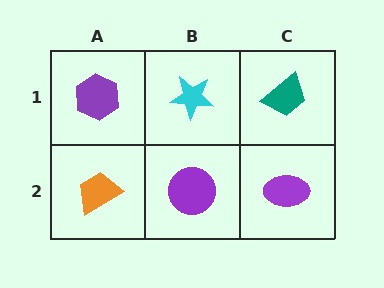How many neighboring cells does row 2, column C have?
2.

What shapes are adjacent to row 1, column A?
An orange trapezoid (row 2, column A), a cyan star (row 1, column B).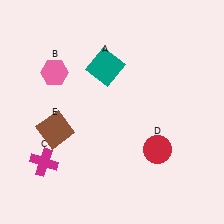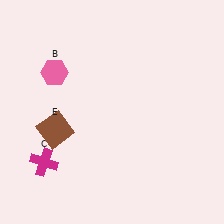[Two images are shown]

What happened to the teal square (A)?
The teal square (A) was removed in Image 2. It was in the top-left area of Image 1.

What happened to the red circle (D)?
The red circle (D) was removed in Image 2. It was in the bottom-right area of Image 1.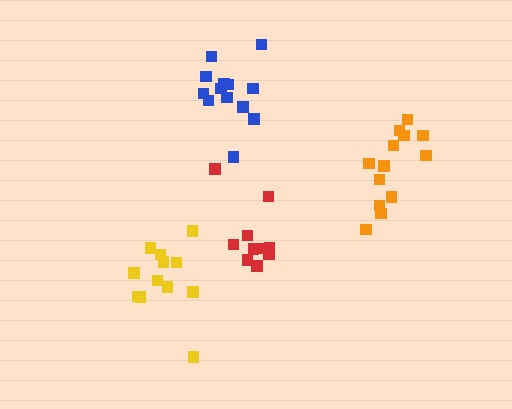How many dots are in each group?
Group 1: 12 dots, Group 2: 10 dots, Group 3: 13 dots, Group 4: 13 dots (48 total).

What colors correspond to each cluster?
The clusters are colored: yellow, red, orange, blue.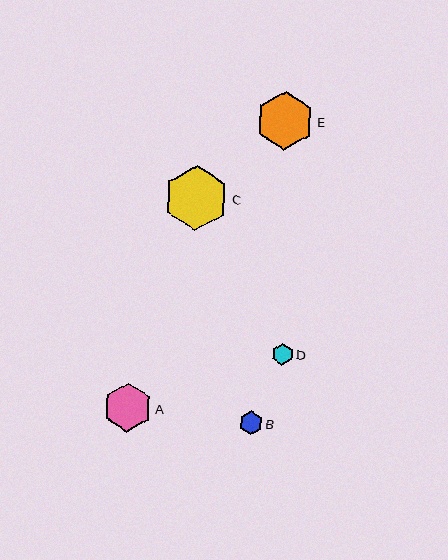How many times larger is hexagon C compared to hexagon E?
Hexagon C is approximately 1.1 times the size of hexagon E.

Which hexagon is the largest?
Hexagon C is the largest with a size of approximately 65 pixels.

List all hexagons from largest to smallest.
From largest to smallest: C, E, A, B, D.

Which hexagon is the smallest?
Hexagon D is the smallest with a size of approximately 22 pixels.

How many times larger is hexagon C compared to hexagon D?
Hexagon C is approximately 3.0 times the size of hexagon D.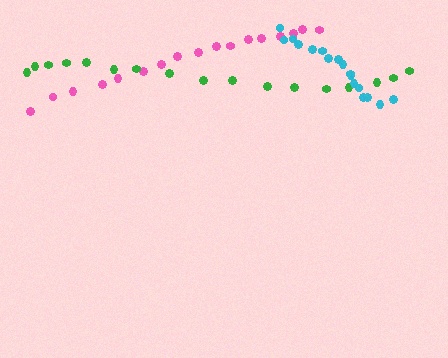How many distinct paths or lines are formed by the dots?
There are 3 distinct paths.